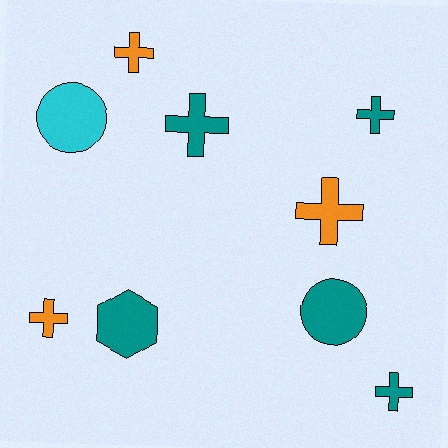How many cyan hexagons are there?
There are no cyan hexagons.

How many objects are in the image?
There are 9 objects.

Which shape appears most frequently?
Cross, with 6 objects.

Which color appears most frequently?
Teal, with 5 objects.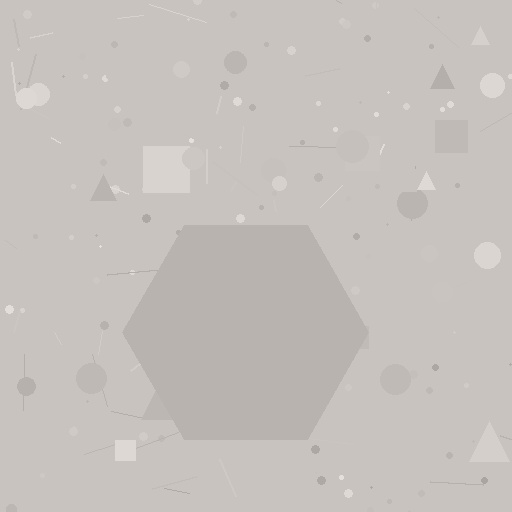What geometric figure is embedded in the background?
A hexagon is embedded in the background.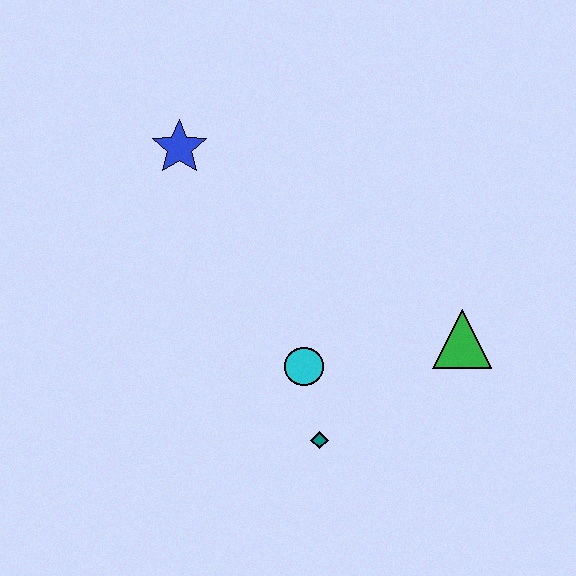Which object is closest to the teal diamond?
The cyan circle is closest to the teal diamond.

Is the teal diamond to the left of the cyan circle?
No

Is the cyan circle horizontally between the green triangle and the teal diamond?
No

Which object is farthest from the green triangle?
The blue star is farthest from the green triangle.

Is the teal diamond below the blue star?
Yes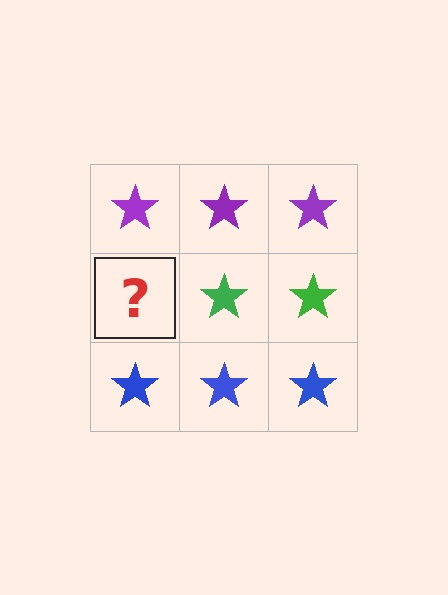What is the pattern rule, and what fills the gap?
The rule is that each row has a consistent color. The gap should be filled with a green star.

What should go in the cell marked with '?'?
The missing cell should contain a green star.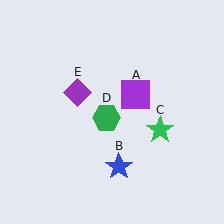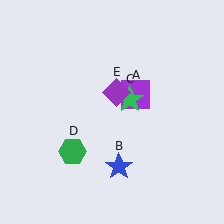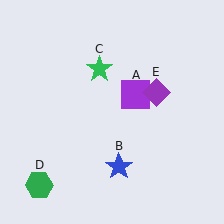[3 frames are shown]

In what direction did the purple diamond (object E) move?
The purple diamond (object E) moved right.